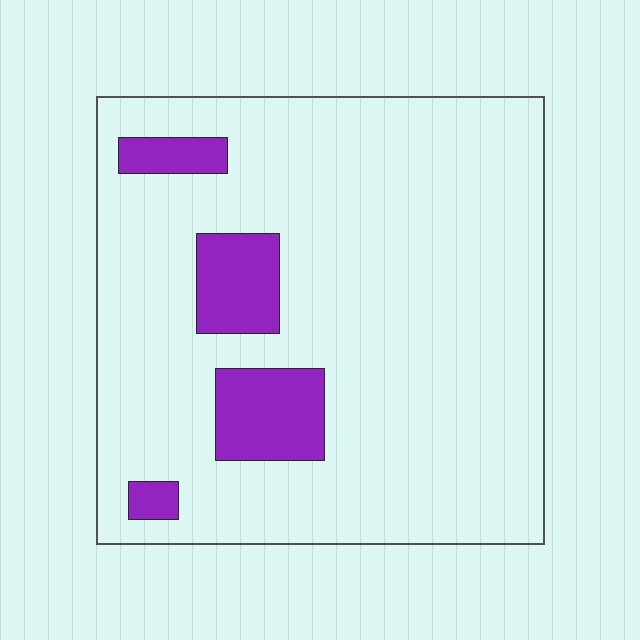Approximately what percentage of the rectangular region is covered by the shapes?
Approximately 10%.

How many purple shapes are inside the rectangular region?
4.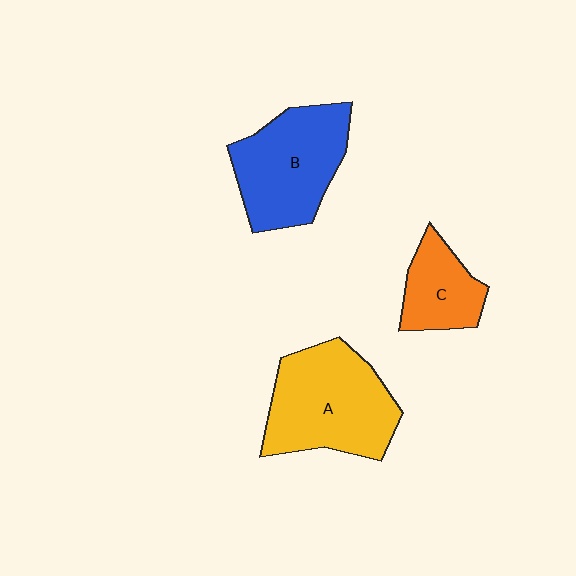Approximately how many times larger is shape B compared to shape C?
Approximately 1.8 times.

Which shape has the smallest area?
Shape C (orange).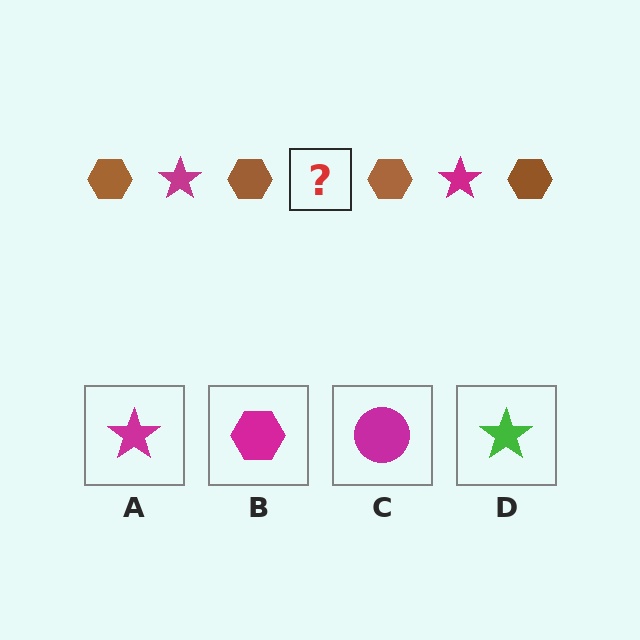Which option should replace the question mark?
Option A.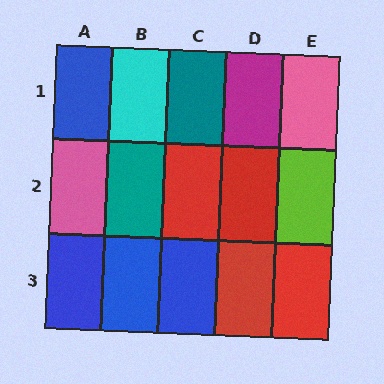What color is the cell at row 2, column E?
Lime.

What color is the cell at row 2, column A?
Pink.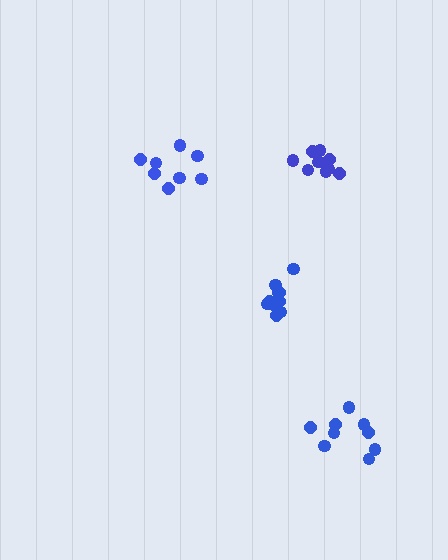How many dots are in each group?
Group 1: 8 dots, Group 2: 10 dots, Group 3: 9 dots, Group 4: 10 dots (37 total).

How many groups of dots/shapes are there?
There are 4 groups.